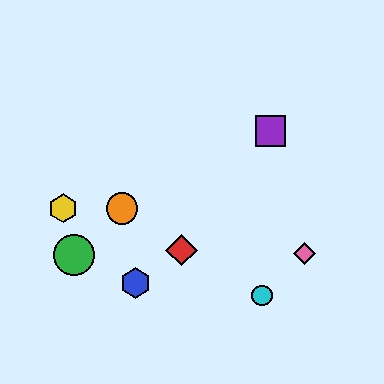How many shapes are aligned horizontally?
2 shapes (the yellow hexagon, the orange circle) are aligned horizontally.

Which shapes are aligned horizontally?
The yellow hexagon, the orange circle are aligned horizontally.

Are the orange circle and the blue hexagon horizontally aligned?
No, the orange circle is at y≈208 and the blue hexagon is at y≈283.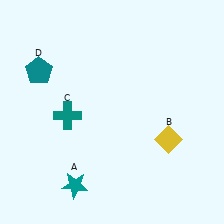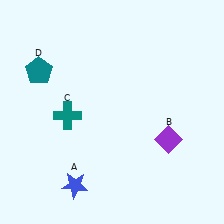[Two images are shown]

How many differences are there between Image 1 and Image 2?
There are 2 differences between the two images.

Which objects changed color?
A changed from teal to blue. B changed from yellow to purple.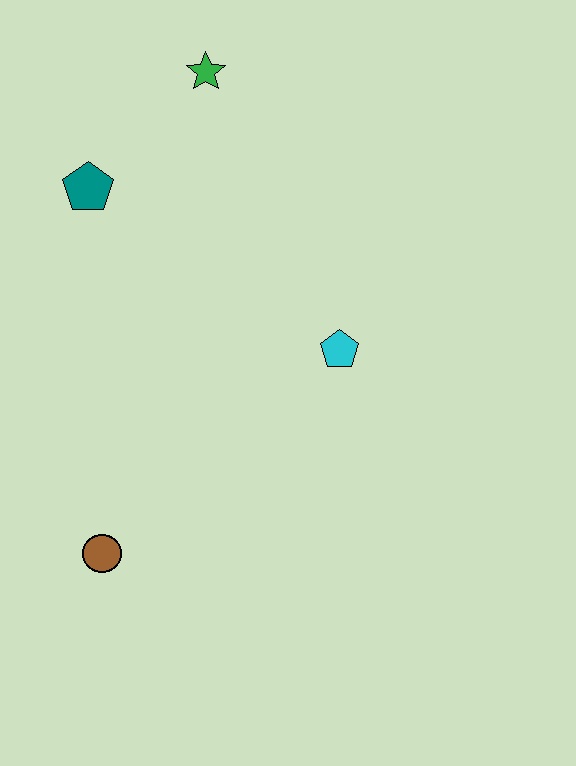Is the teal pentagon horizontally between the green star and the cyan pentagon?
No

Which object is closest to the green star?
The teal pentagon is closest to the green star.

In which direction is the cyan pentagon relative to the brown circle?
The cyan pentagon is to the right of the brown circle.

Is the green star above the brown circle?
Yes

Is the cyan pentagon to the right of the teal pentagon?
Yes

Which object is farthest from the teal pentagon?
The brown circle is farthest from the teal pentagon.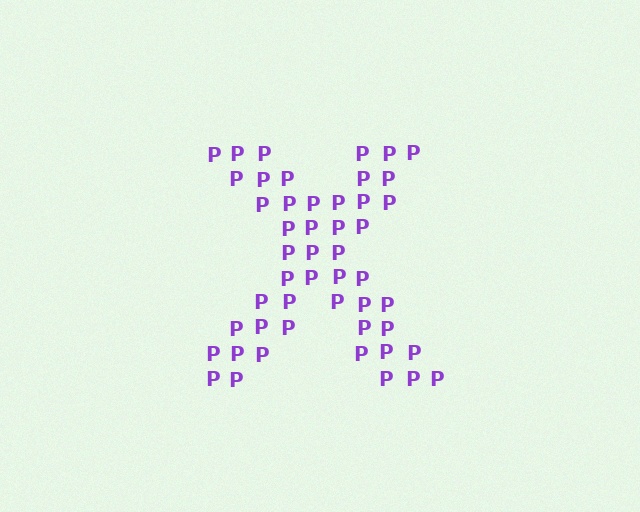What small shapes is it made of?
It is made of small letter P's.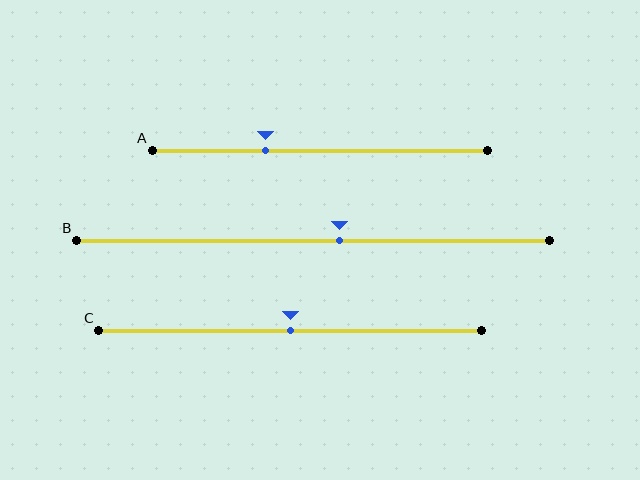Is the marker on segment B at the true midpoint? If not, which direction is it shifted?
No, the marker on segment B is shifted to the right by about 6% of the segment length.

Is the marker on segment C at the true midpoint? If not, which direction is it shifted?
Yes, the marker on segment C is at the true midpoint.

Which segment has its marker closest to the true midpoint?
Segment C has its marker closest to the true midpoint.